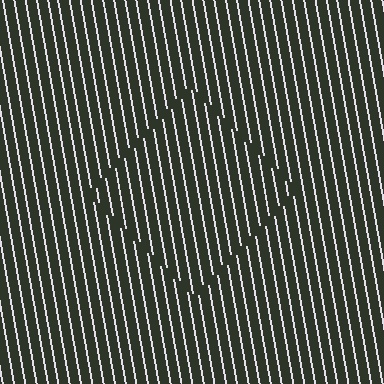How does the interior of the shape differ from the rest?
The interior of the shape contains the same grating, shifted by half a period — the contour is defined by the phase discontinuity where line-ends from the inner and outer gratings abut.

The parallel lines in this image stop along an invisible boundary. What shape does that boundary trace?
An illusory square. The interior of the shape contains the same grating, shifted by half a period — the contour is defined by the phase discontinuity where line-ends from the inner and outer gratings abut.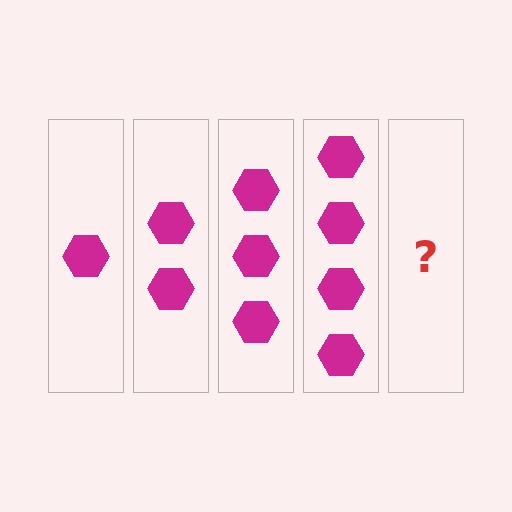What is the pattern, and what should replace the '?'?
The pattern is that each step adds one more hexagon. The '?' should be 5 hexagons.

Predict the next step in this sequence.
The next step is 5 hexagons.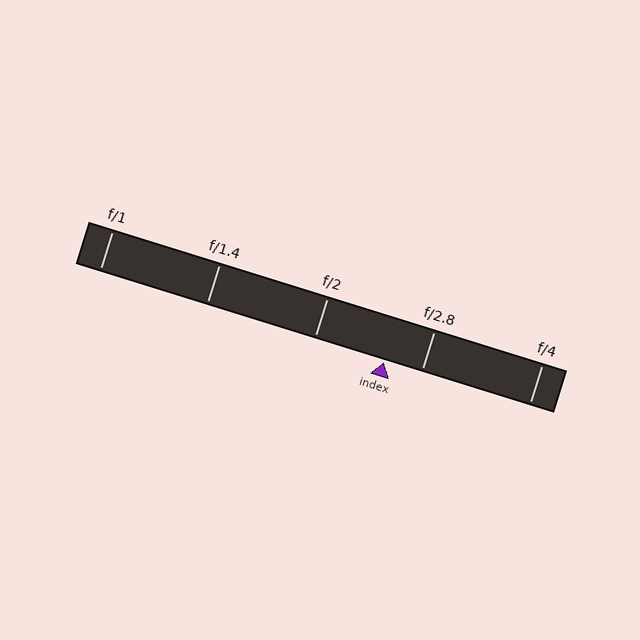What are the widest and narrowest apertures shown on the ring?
The widest aperture shown is f/1 and the narrowest is f/4.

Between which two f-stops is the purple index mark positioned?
The index mark is between f/2 and f/2.8.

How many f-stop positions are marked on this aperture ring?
There are 5 f-stop positions marked.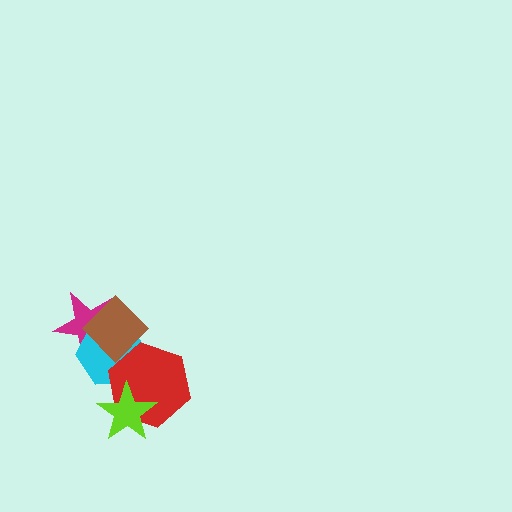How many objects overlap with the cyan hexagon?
3 objects overlap with the cyan hexagon.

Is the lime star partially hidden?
No, no other shape covers it.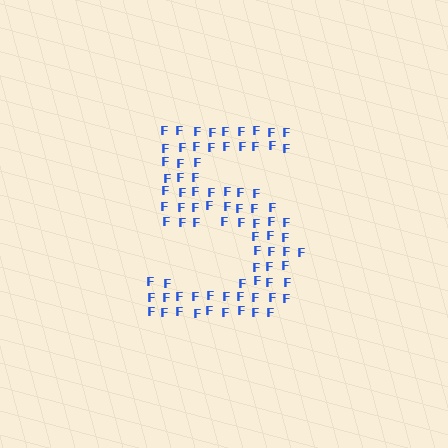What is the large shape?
The large shape is the digit 5.